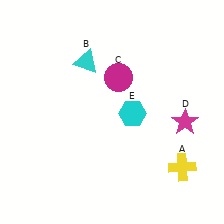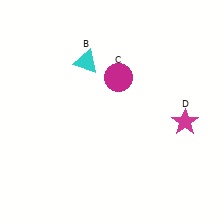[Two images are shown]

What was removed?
The yellow cross (A), the cyan hexagon (E) were removed in Image 2.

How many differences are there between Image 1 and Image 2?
There are 2 differences between the two images.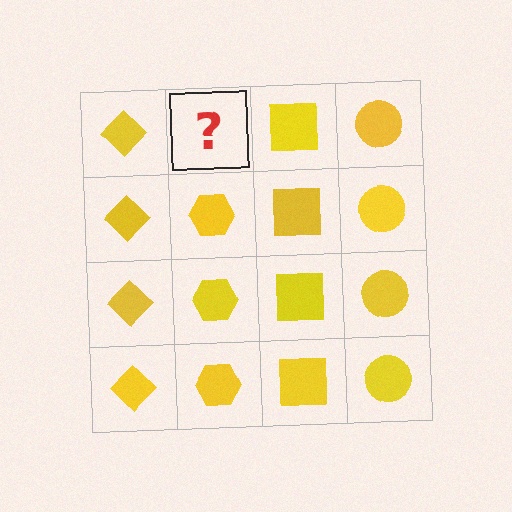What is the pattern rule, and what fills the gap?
The rule is that each column has a consistent shape. The gap should be filled with a yellow hexagon.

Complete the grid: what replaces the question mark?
The question mark should be replaced with a yellow hexagon.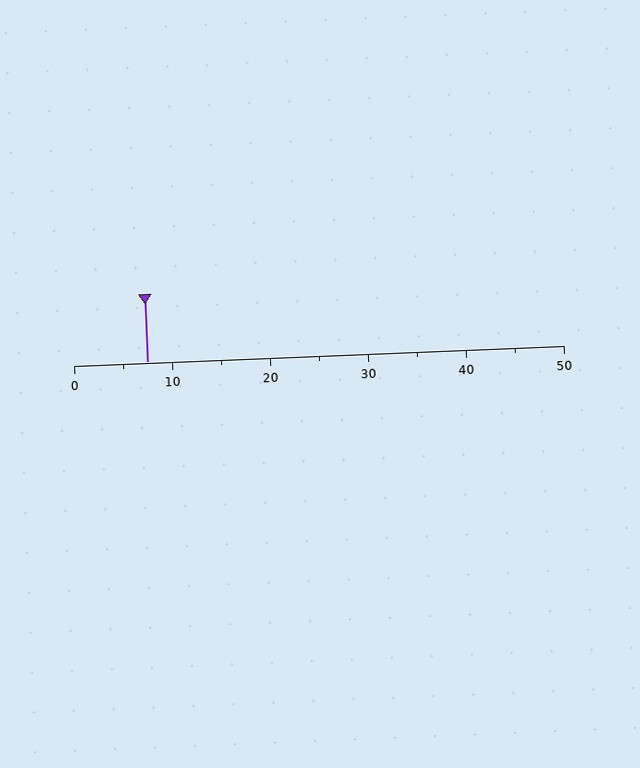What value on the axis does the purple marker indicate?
The marker indicates approximately 7.5.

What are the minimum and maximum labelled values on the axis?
The axis runs from 0 to 50.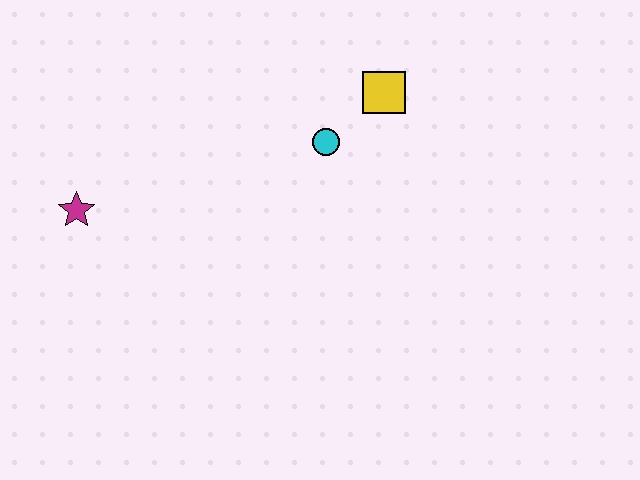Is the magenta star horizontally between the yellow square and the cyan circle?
No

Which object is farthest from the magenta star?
The yellow square is farthest from the magenta star.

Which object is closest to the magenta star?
The cyan circle is closest to the magenta star.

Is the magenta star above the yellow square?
No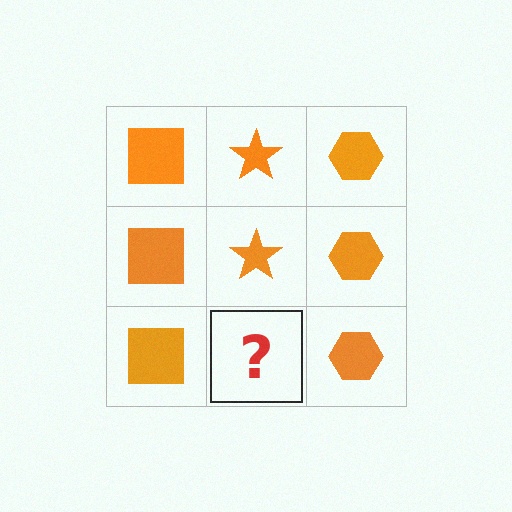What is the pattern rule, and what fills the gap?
The rule is that each column has a consistent shape. The gap should be filled with an orange star.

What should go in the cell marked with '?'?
The missing cell should contain an orange star.